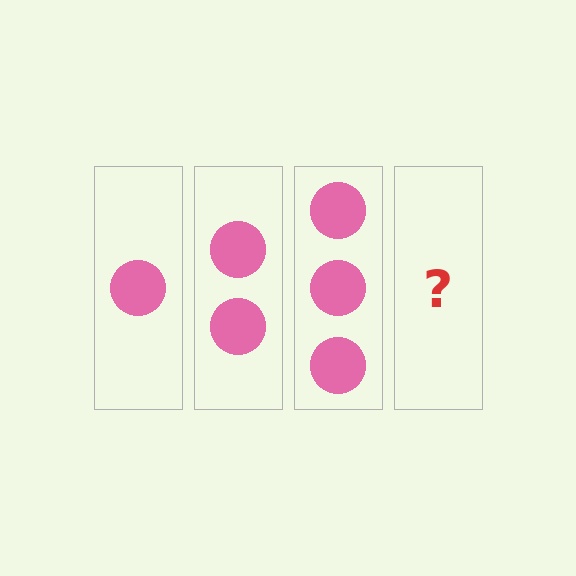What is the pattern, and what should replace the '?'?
The pattern is that each step adds one more circle. The '?' should be 4 circles.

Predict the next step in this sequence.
The next step is 4 circles.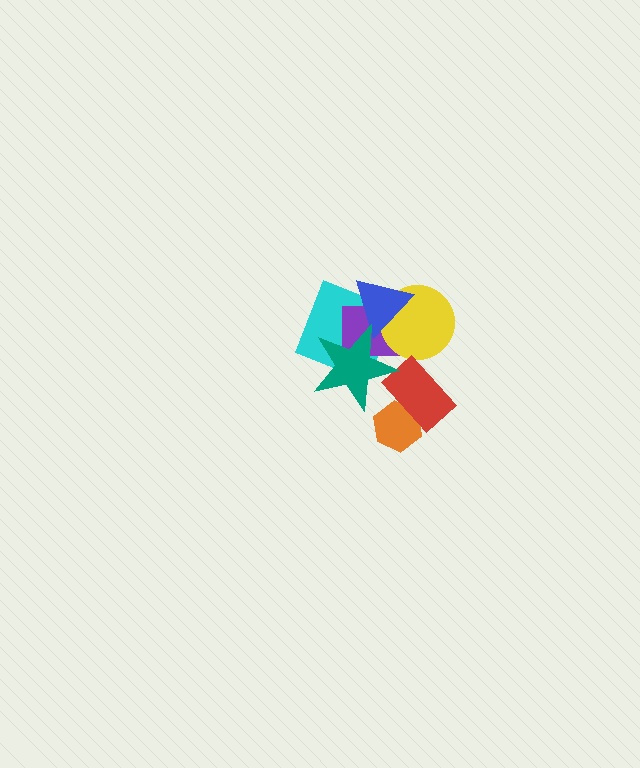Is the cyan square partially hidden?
Yes, it is partially covered by another shape.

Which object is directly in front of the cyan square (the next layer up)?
The purple rectangle is directly in front of the cyan square.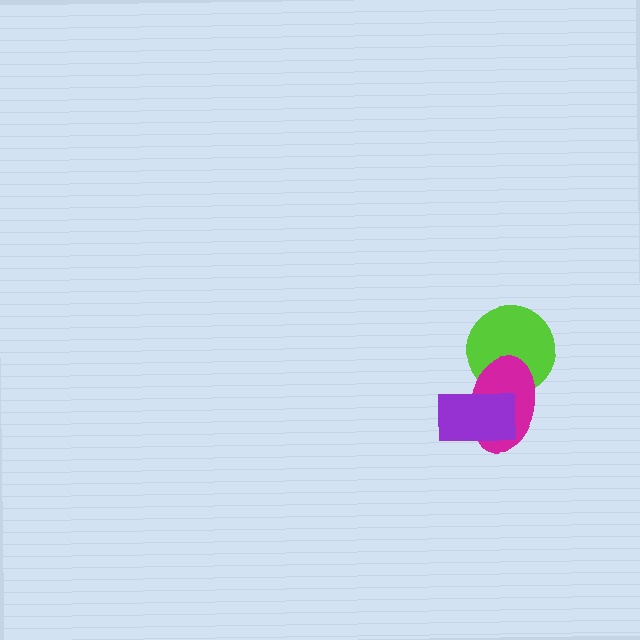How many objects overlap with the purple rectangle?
1 object overlaps with the purple rectangle.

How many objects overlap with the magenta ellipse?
2 objects overlap with the magenta ellipse.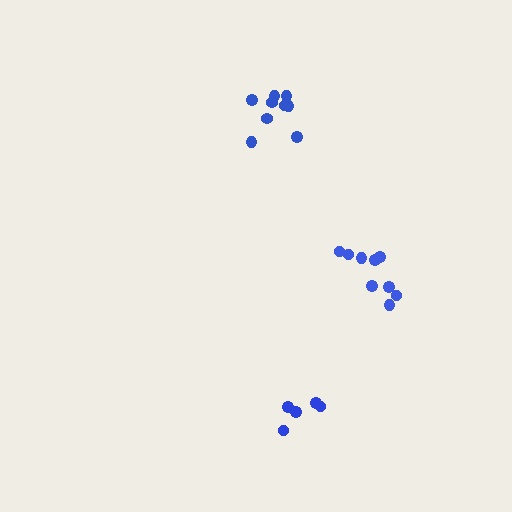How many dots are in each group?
Group 1: 9 dots, Group 2: 9 dots, Group 3: 5 dots (23 total).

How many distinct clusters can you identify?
There are 3 distinct clusters.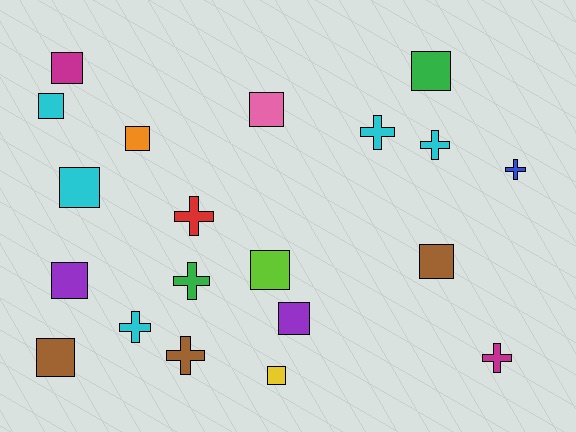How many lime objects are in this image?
There is 1 lime object.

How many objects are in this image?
There are 20 objects.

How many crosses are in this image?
There are 8 crosses.